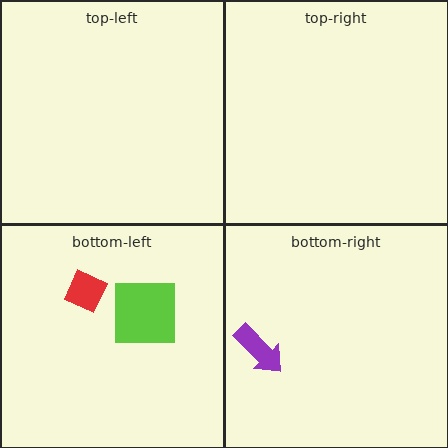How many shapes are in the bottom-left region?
2.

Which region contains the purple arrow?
The bottom-right region.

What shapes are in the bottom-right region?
The purple arrow.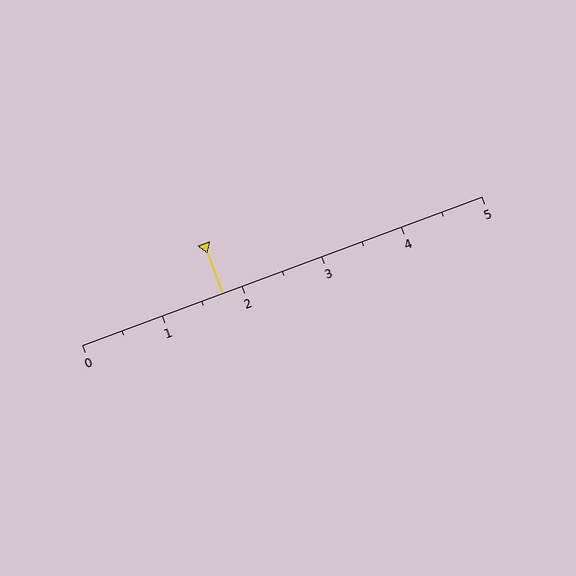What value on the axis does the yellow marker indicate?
The marker indicates approximately 1.8.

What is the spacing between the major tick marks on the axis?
The major ticks are spaced 1 apart.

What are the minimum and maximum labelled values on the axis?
The axis runs from 0 to 5.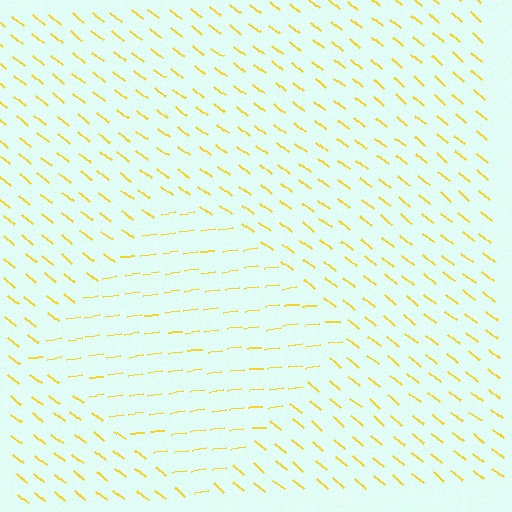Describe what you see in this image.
The image is filled with small yellow line segments. A diamond region in the image has lines oriented differently from the surrounding lines, creating a visible texture boundary.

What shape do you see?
I see a diamond.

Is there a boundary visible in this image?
Yes, there is a texture boundary formed by a change in line orientation.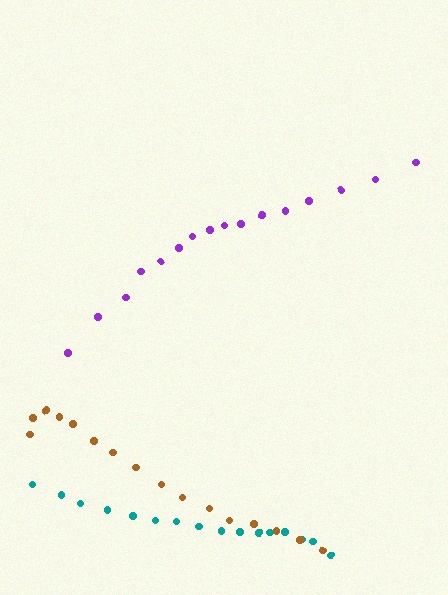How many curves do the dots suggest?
There are 3 distinct paths.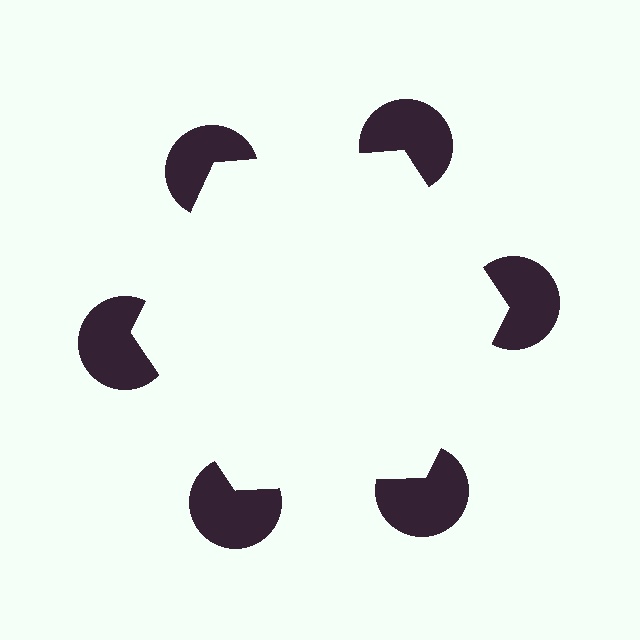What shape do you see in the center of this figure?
An illusory hexagon — its edges are inferred from the aligned wedge cuts in the pac-man discs, not physically drawn.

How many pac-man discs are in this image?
There are 6 — one at each vertex of the illusory hexagon.